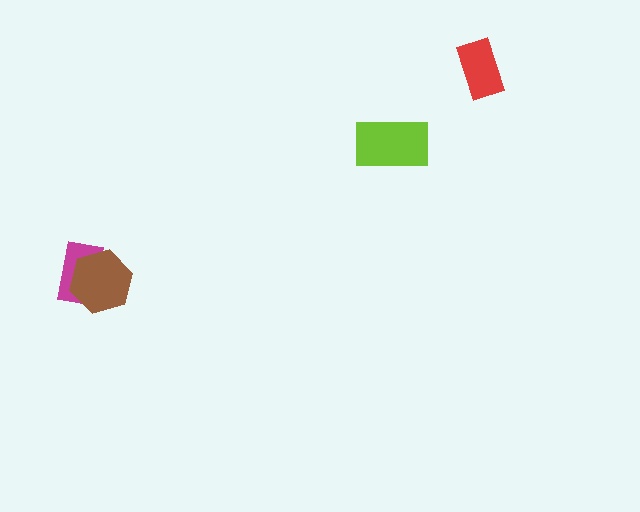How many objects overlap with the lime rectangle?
0 objects overlap with the lime rectangle.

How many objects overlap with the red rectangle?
0 objects overlap with the red rectangle.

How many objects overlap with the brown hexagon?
1 object overlaps with the brown hexagon.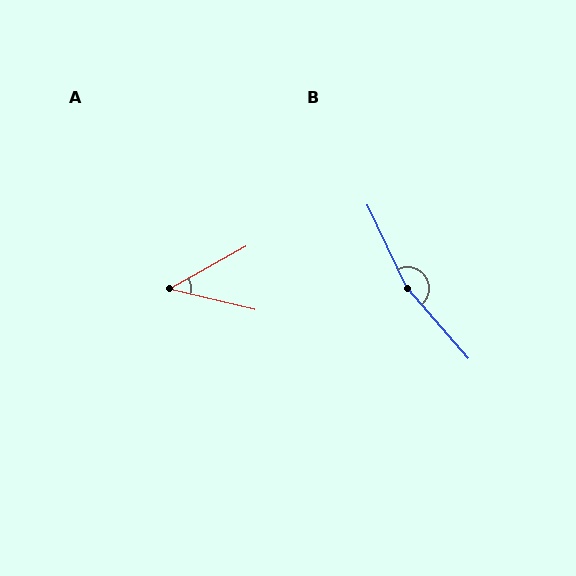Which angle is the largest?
B, at approximately 164 degrees.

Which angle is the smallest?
A, at approximately 43 degrees.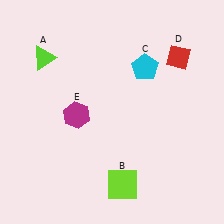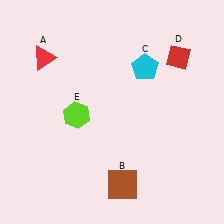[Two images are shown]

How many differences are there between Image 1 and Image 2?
There are 3 differences between the two images.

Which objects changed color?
A changed from lime to red. B changed from lime to brown. E changed from magenta to lime.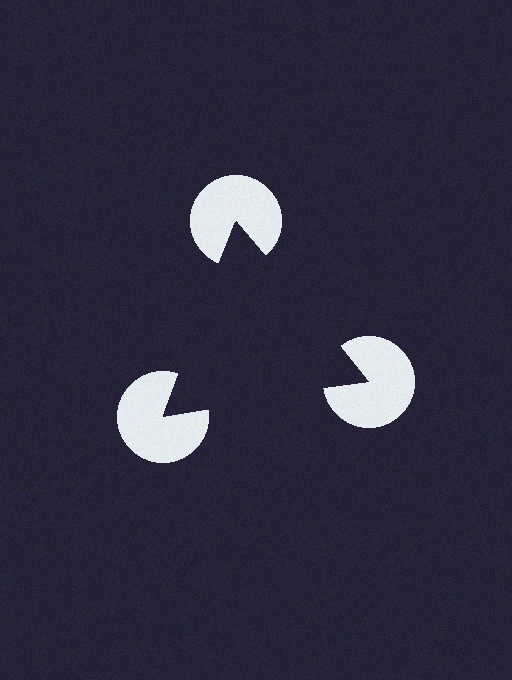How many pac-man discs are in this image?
There are 3 — one at each vertex of the illusory triangle.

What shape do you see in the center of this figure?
An illusory triangle — its edges are inferred from the aligned wedge cuts in the pac-man discs, not physically drawn.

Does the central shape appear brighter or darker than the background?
It typically appears slightly darker than the background, even though no actual brightness change is drawn.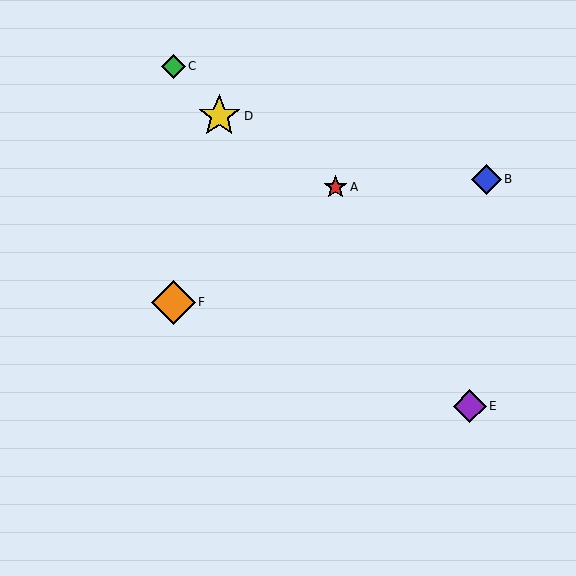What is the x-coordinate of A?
Object A is at x≈335.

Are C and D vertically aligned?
No, C is at x≈174 and D is at x≈219.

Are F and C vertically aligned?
Yes, both are at x≈174.